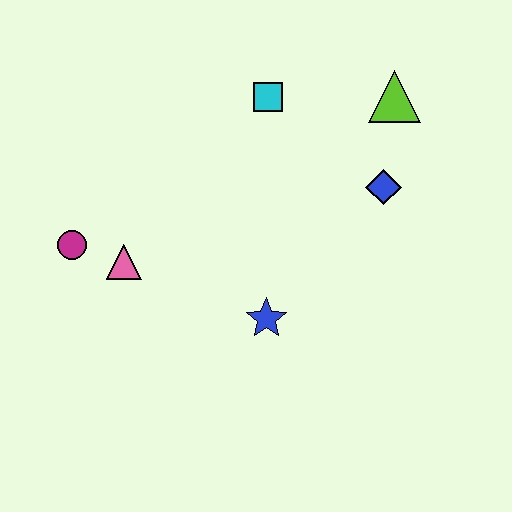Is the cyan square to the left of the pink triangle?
No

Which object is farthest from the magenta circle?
The lime triangle is farthest from the magenta circle.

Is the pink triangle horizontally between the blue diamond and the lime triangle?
No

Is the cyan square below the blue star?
No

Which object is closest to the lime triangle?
The blue diamond is closest to the lime triangle.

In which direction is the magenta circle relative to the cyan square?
The magenta circle is to the left of the cyan square.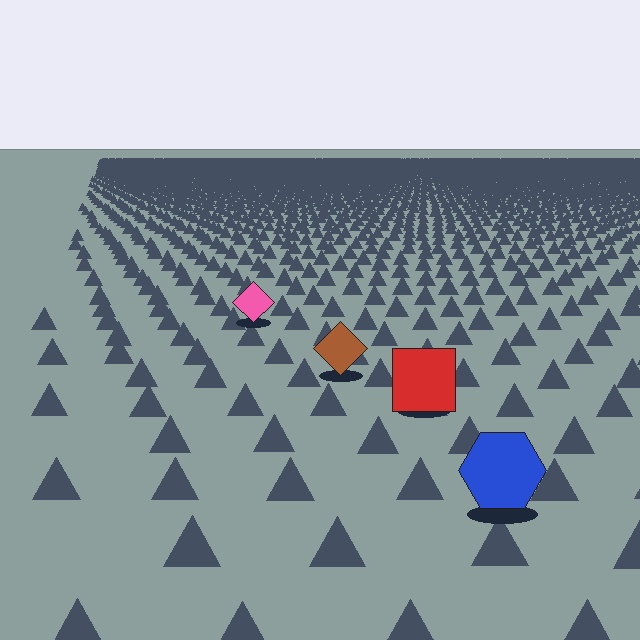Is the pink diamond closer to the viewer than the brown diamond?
No. The brown diamond is closer — you can tell from the texture gradient: the ground texture is coarser near it.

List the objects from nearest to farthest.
From nearest to farthest: the blue hexagon, the red square, the brown diamond, the pink diamond.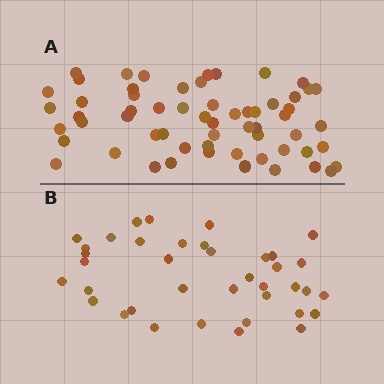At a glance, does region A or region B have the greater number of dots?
Region A (the top region) has more dots.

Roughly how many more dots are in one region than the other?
Region A has approximately 20 more dots than region B.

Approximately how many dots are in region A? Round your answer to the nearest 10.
About 60 dots.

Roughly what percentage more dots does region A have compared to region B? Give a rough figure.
About 60% more.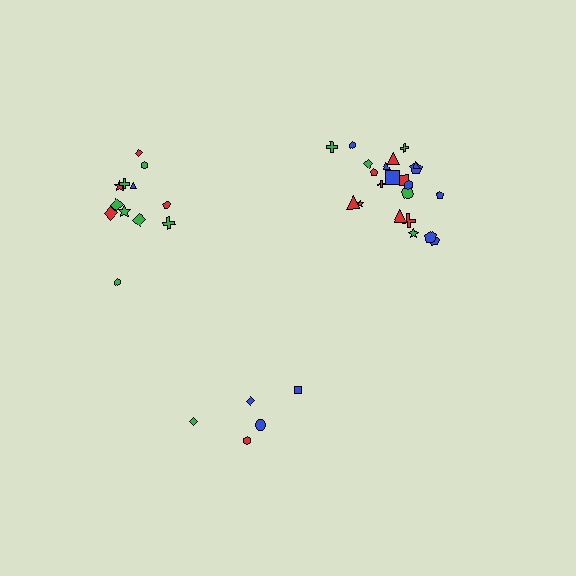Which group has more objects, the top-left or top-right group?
The top-right group.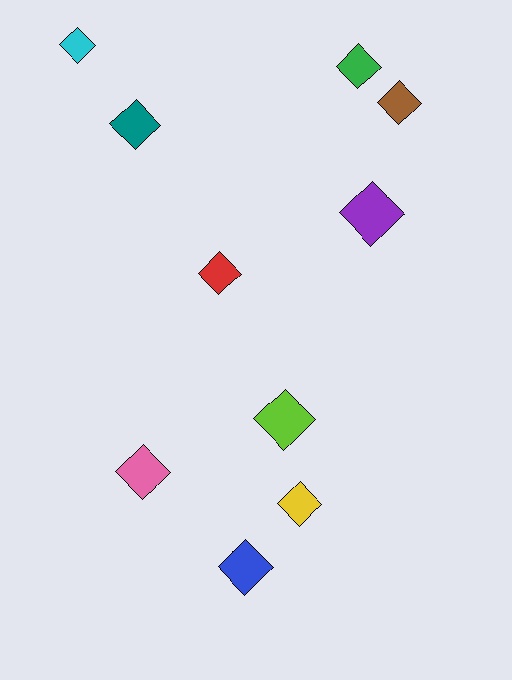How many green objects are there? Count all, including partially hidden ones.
There is 1 green object.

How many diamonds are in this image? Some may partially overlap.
There are 10 diamonds.